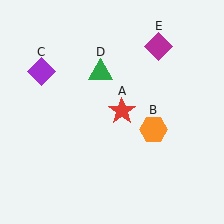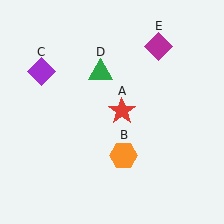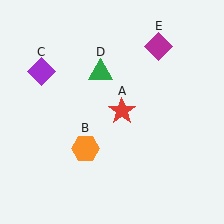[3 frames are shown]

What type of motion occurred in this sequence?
The orange hexagon (object B) rotated clockwise around the center of the scene.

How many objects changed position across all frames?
1 object changed position: orange hexagon (object B).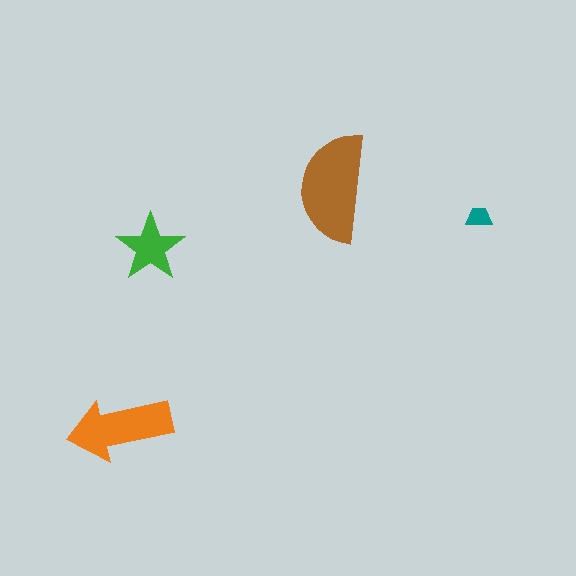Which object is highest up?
The brown semicircle is topmost.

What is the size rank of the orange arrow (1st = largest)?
2nd.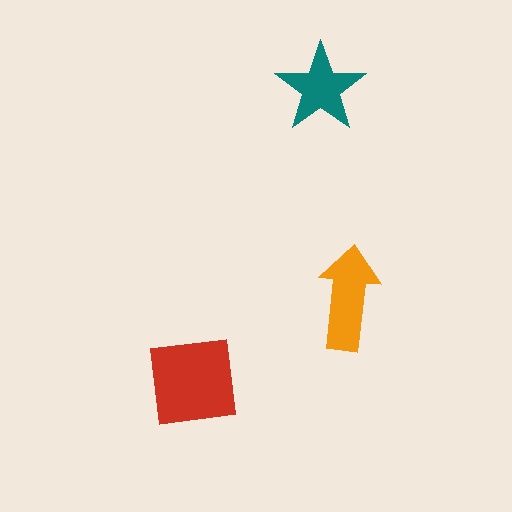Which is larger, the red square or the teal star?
The red square.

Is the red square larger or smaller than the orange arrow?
Larger.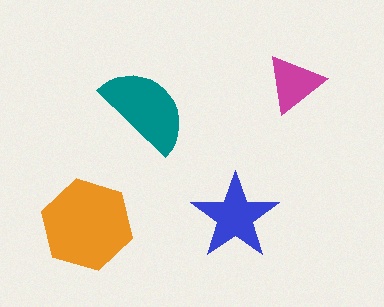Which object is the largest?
The orange hexagon.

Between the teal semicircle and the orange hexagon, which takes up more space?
The orange hexagon.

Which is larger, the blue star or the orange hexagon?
The orange hexagon.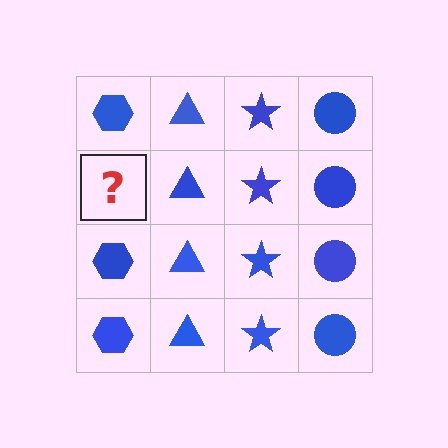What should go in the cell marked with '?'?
The missing cell should contain a blue hexagon.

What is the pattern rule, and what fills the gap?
The rule is that each column has a consistent shape. The gap should be filled with a blue hexagon.